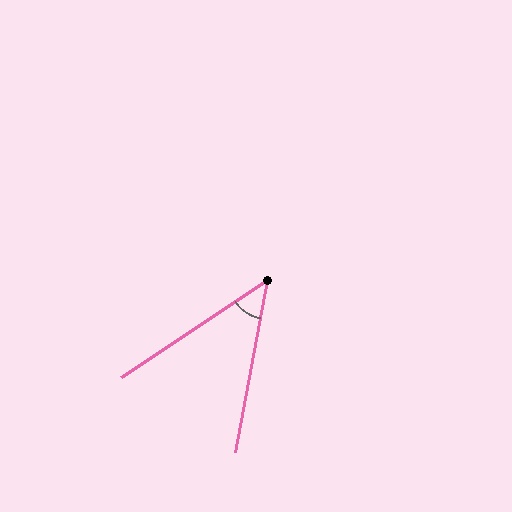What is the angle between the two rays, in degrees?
Approximately 46 degrees.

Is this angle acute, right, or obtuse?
It is acute.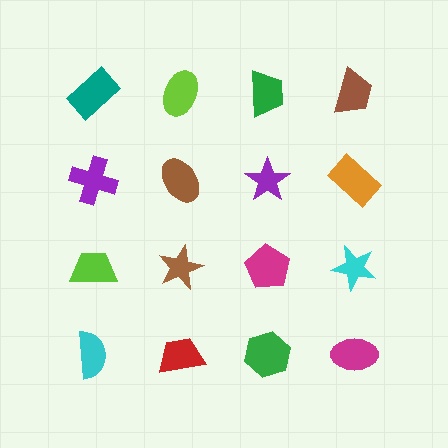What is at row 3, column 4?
A cyan star.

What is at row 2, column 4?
An orange rectangle.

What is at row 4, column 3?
A green hexagon.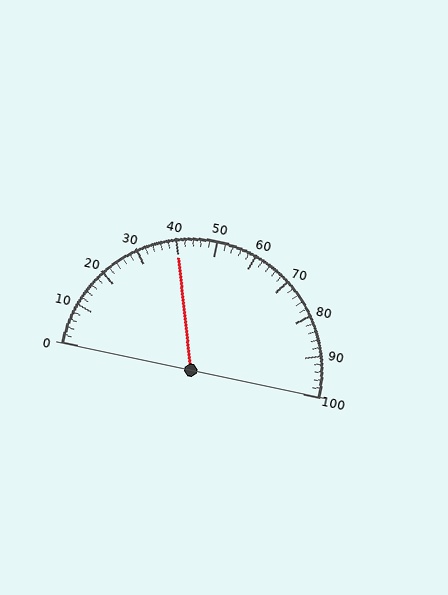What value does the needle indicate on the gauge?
The needle indicates approximately 40.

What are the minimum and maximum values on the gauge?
The gauge ranges from 0 to 100.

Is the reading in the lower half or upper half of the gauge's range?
The reading is in the lower half of the range (0 to 100).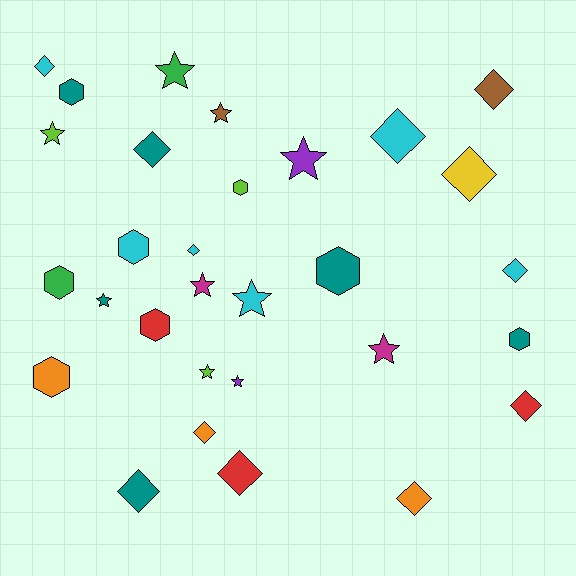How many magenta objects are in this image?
There are 2 magenta objects.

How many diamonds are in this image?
There are 12 diamonds.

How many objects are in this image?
There are 30 objects.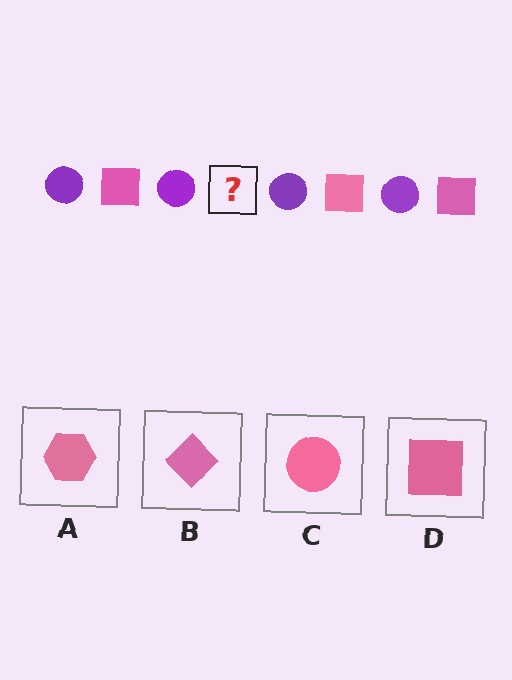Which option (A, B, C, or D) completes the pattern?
D.